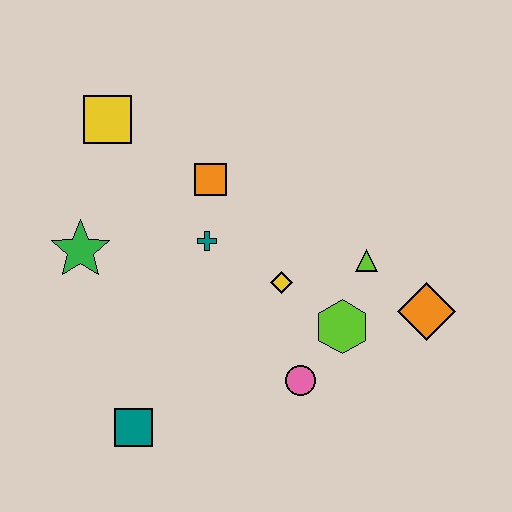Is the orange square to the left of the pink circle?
Yes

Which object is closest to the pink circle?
The lime hexagon is closest to the pink circle.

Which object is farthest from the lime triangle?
The yellow square is farthest from the lime triangle.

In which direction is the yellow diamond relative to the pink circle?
The yellow diamond is above the pink circle.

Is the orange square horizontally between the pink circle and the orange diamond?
No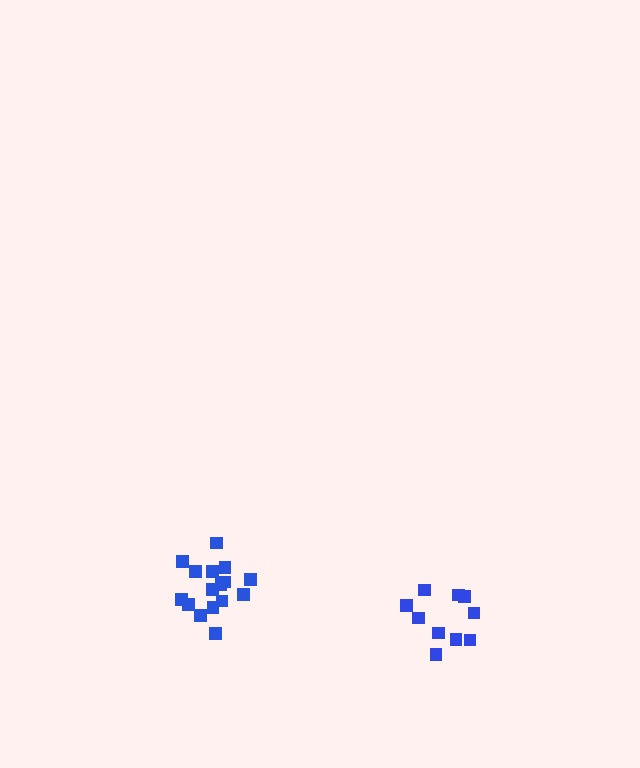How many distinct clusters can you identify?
There are 2 distinct clusters.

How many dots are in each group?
Group 1: 16 dots, Group 2: 10 dots (26 total).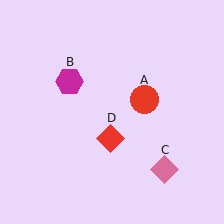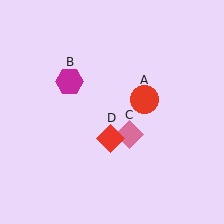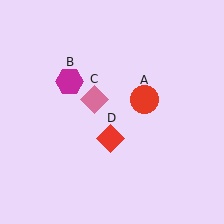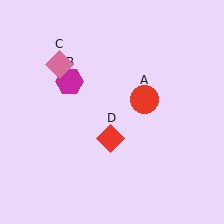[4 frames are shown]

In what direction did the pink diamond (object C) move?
The pink diamond (object C) moved up and to the left.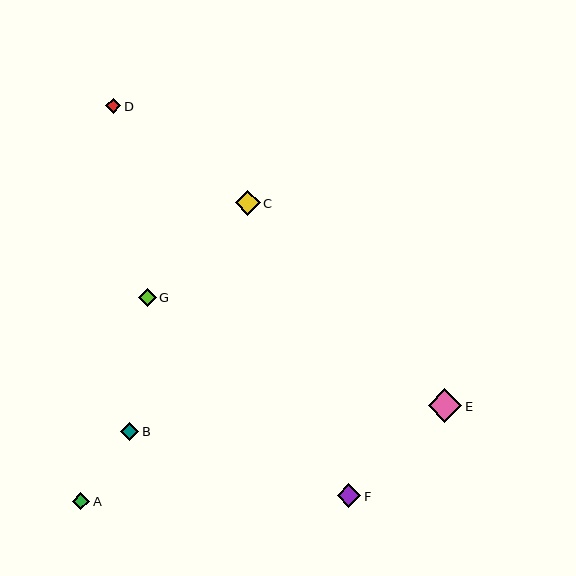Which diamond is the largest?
Diamond E is the largest with a size of approximately 34 pixels.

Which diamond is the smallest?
Diamond D is the smallest with a size of approximately 15 pixels.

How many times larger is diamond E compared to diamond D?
Diamond E is approximately 2.2 times the size of diamond D.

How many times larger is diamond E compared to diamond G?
Diamond E is approximately 1.9 times the size of diamond G.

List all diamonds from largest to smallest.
From largest to smallest: E, C, F, B, G, A, D.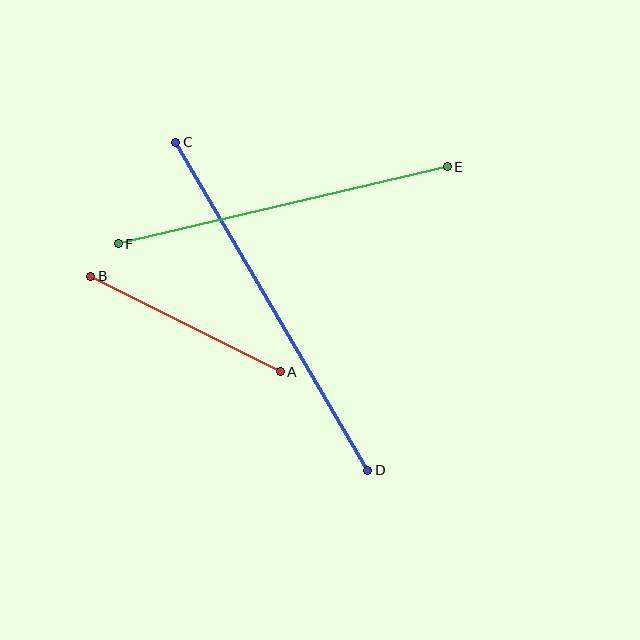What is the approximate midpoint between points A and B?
The midpoint is at approximately (186, 324) pixels.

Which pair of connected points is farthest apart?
Points C and D are farthest apart.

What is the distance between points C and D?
The distance is approximately 380 pixels.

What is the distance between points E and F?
The distance is approximately 338 pixels.